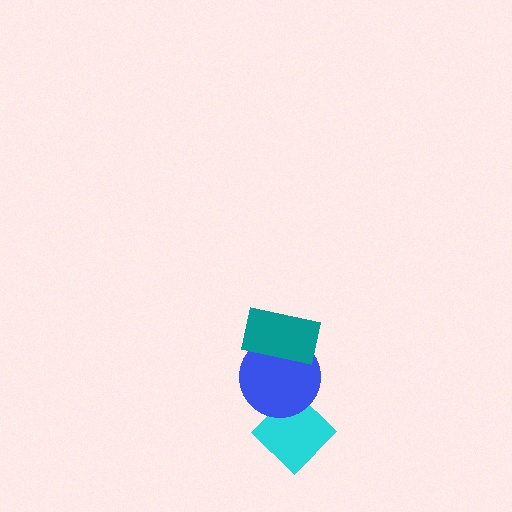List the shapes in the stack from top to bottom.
From top to bottom: the teal rectangle, the blue circle, the cyan diamond.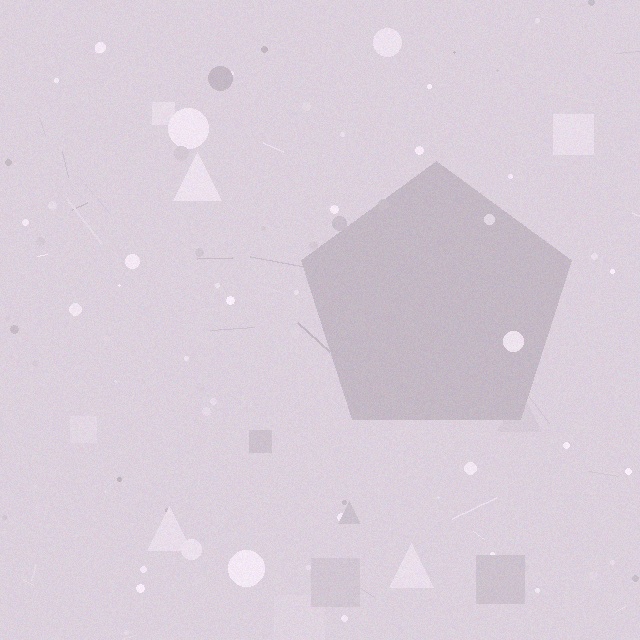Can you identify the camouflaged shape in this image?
The camouflaged shape is a pentagon.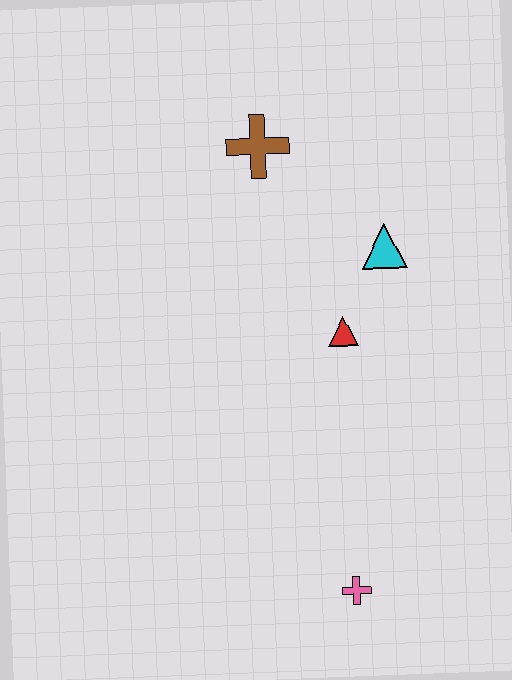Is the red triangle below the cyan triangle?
Yes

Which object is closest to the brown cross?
The cyan triangle is closest to the brown cross.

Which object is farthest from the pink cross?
The brown cross is farthest from the pink cross.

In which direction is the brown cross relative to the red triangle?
The brown cross is above the red triangle.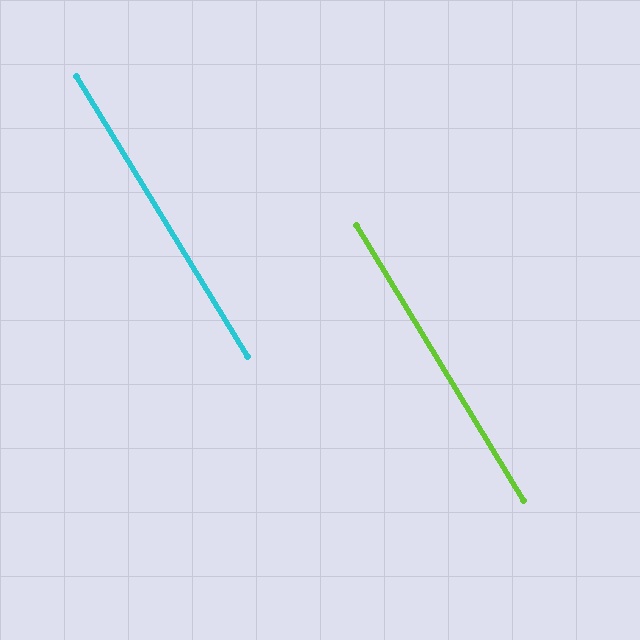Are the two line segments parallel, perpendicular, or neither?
Parallel — their directions differ by only 0.2°.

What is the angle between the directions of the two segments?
Approximately 0 degrees.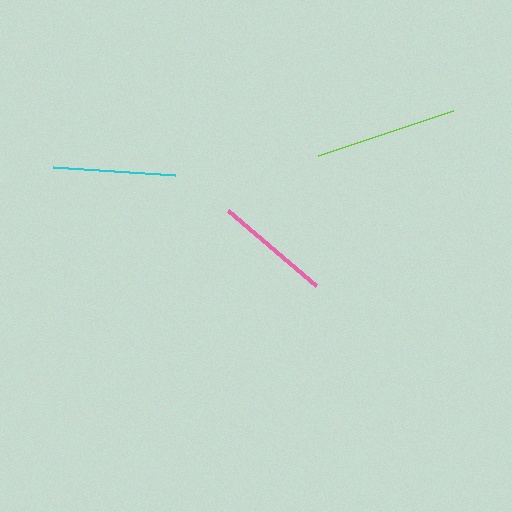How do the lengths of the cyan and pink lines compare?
The cyan and pink lines are approximately the same length.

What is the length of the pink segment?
The pink segment is approximately 116 pixels long.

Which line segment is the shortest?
The pink line is the shortest at approximately 116 pixels.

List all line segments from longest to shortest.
From longest to shortest: lime, cyan, pink.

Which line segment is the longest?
The lime line is the longest at approximately 143 pixels.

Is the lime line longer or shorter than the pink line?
The lime line is longer than the pink line.